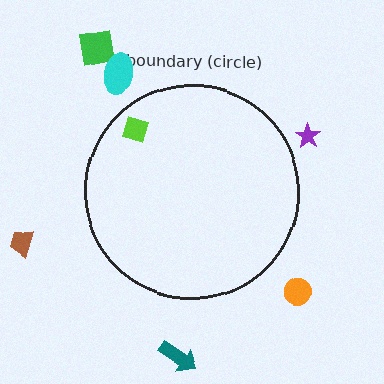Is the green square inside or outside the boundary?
Outside.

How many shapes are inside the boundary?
1 inside, 6 outside.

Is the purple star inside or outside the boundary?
Outside.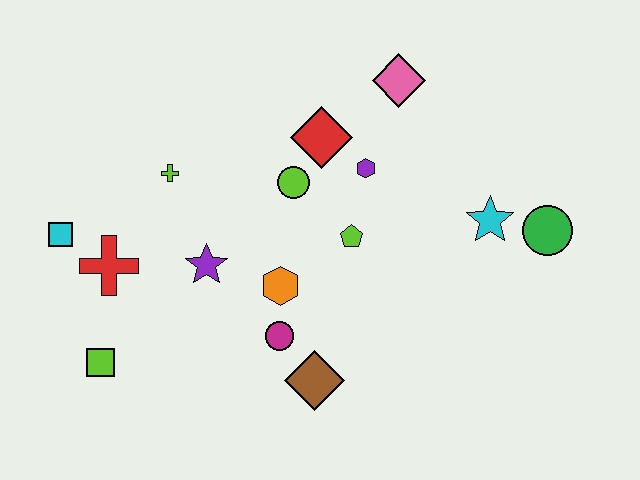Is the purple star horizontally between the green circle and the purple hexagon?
No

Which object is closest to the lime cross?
The purple star is closest to the lime cross.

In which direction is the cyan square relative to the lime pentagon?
The cyan square is to the left of the lime pentagon.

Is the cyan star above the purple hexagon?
No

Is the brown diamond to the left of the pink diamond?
Yes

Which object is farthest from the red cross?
The green circle is farthest from the red cross.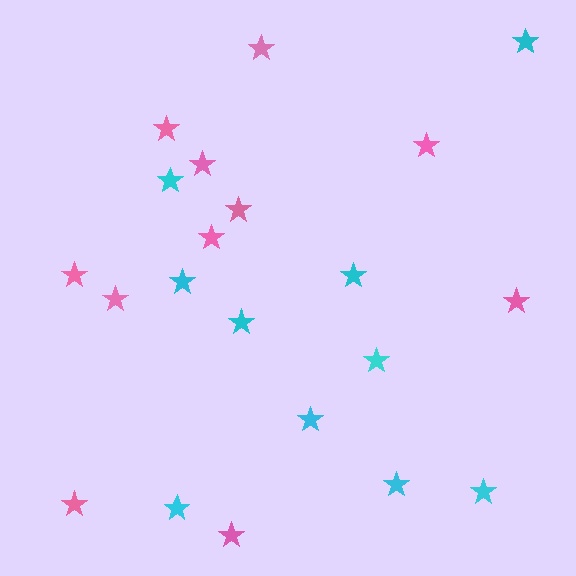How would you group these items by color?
There are 2 groups: one group of cyan stars (10) and one group of pink stars (11).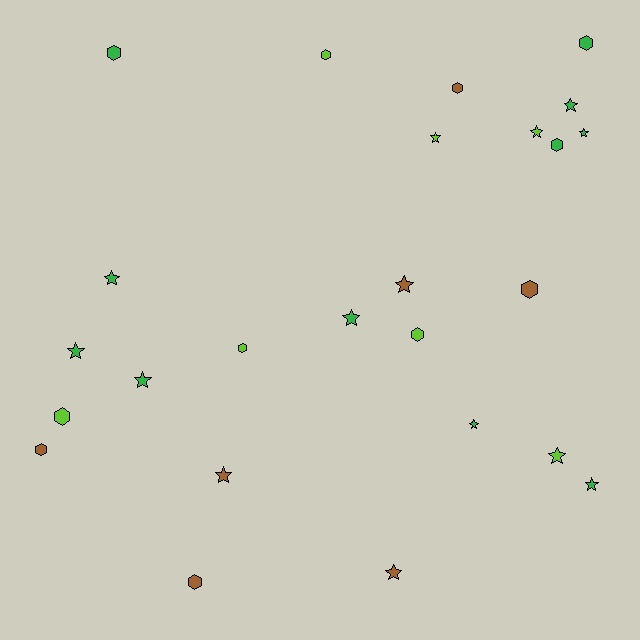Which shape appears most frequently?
Star, with 14 objects.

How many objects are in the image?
There are 25 objects.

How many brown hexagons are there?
There are 4 brown hexagons.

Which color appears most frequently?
Green, with 11 objects.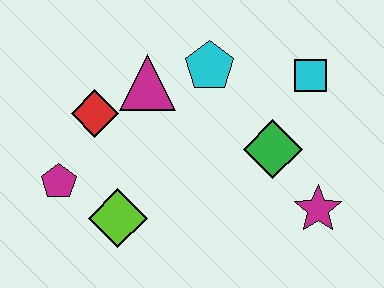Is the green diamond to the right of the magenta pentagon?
Yes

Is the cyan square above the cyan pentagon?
No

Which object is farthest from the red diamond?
The magenta star is farthest from the red diamond.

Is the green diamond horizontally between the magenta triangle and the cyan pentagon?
No